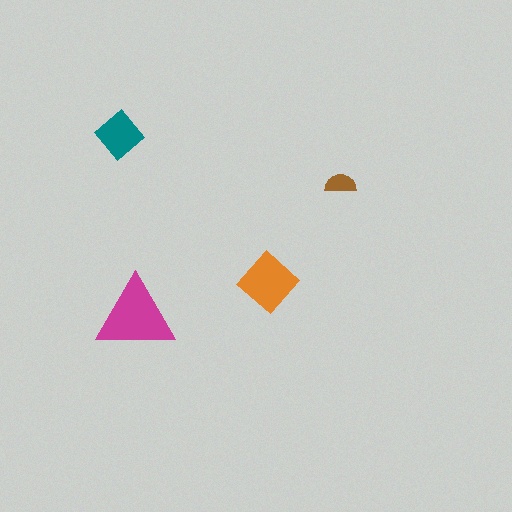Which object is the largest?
The magenta triangle.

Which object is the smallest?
The brown semicircle.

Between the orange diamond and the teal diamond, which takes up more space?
The orange diamond.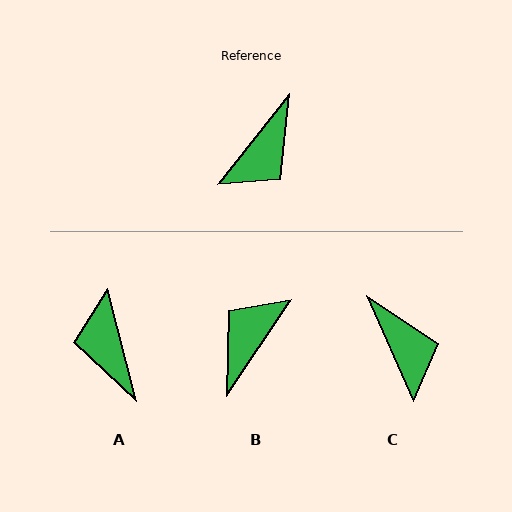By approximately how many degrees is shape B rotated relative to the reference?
Approximately 175 degrees clockwise.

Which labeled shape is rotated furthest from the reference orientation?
B, about 175 degrees away.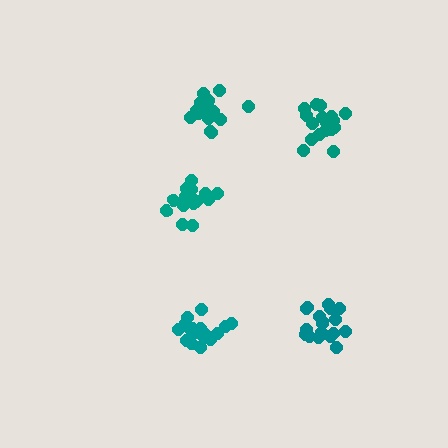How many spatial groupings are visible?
There are 5 spatial groupings.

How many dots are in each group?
Group 1: 15 dots, Group 2: 16 dots, Group 3: 17 dots, Group 4: 20 dots, Group 5: 21 dots (89 total).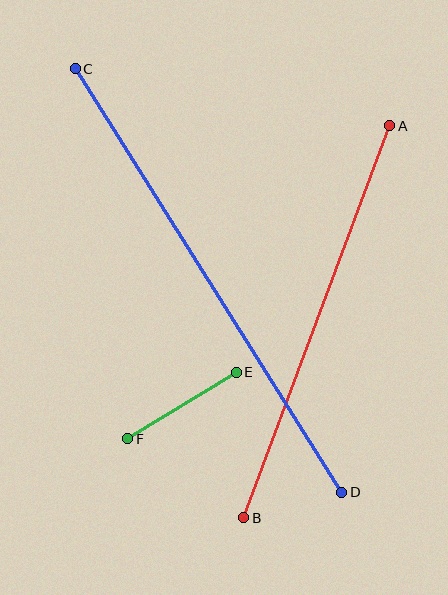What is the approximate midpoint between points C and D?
The midpoint is at approximately (208, 281) pixels.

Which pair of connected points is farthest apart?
Points C and D are farthest apart.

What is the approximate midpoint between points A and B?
The midpoint is at approximately (317, 322) pixels.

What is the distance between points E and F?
The distance is approximately 127 pixels.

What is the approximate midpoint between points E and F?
The midpoint is at approximately (182, 406) pixels.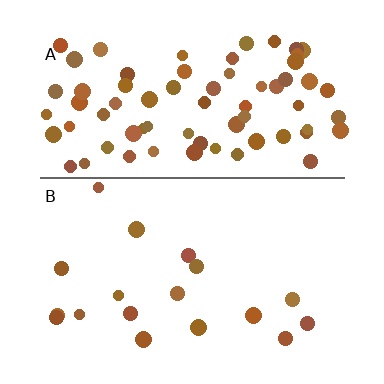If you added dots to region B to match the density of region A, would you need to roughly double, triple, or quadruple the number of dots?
Approximately quadruple.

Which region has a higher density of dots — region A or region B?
A (the top).